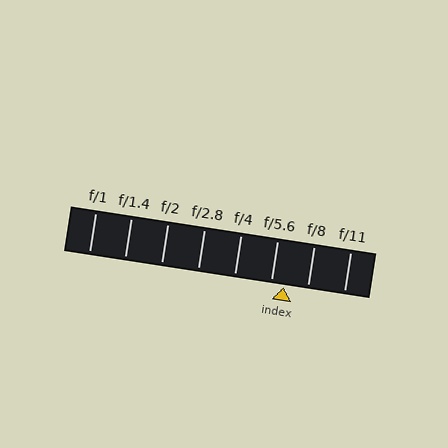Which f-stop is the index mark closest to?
The index mark is closest to f/5.6.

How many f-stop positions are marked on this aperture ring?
There are 8 f-stop positions marked.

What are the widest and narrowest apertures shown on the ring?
The widest aperture shown is f/1 and the narrowest is f/11.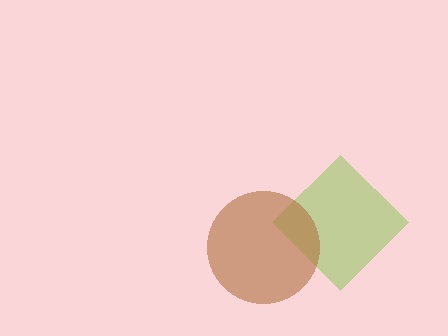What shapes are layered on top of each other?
The layered shapes are: a lime diamond, a brown circle.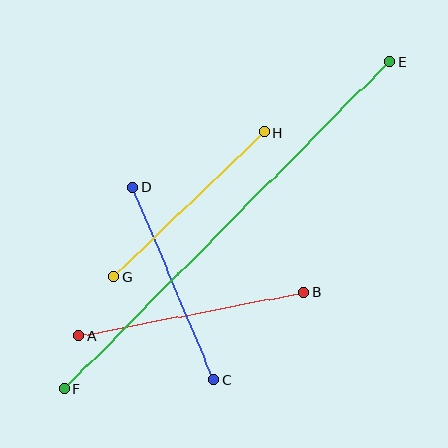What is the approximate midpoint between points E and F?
The midpoint is at approximately (227, 225) pixels.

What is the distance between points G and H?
The distance is approximately 209 pixels.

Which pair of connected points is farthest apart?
Points E and F are farthest apart.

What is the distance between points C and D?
The distance is approximately 209 pixels.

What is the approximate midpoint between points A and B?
The midpoint is at approximately (191, 314) pixels.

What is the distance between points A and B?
The distance is approximately 230 pixels.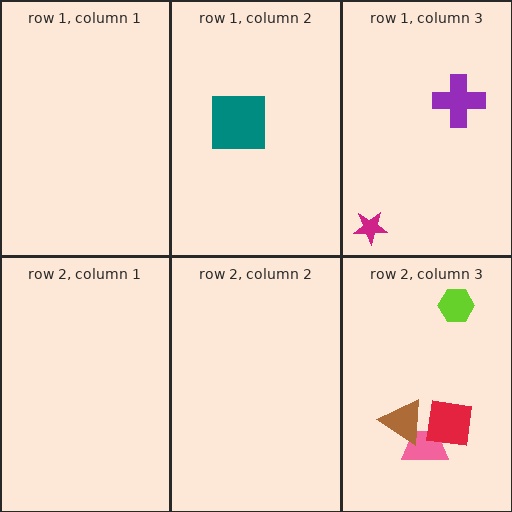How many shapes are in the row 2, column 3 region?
4.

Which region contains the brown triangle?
The row 2, column 3 region.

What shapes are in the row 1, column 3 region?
The magenta star, the purple cross.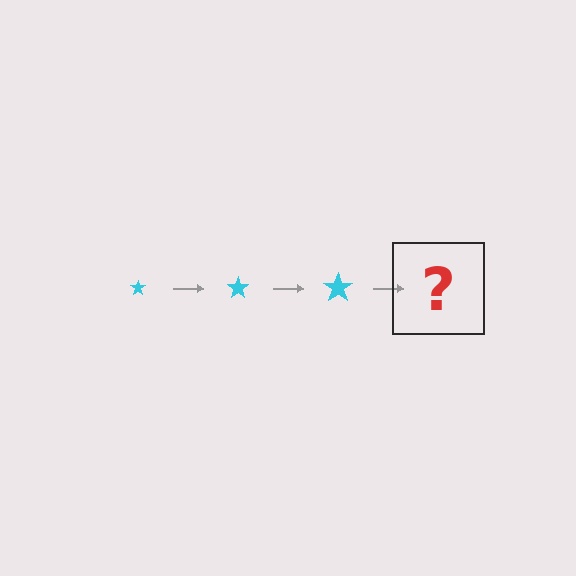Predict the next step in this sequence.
The next step is a cyan star, larger than the previous one.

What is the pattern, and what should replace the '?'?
The pattern is that the star gets progressively larger each step. The '?' should be a cyan star, larger than the previous one.